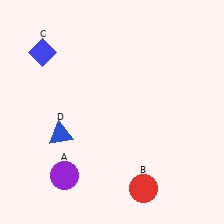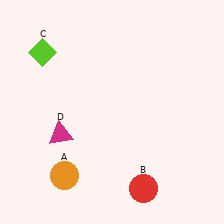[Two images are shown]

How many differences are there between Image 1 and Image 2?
There are 3 differences between the two images.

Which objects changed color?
A changed from purple to orange. C changed from blue to lime. D changed from blue to magenta.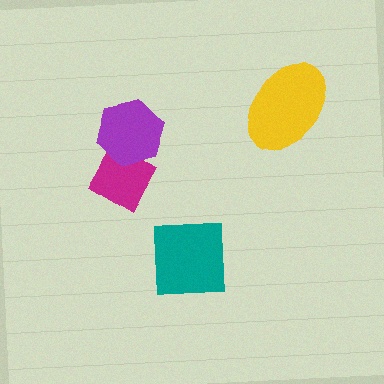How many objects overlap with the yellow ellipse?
0 objects overlap with the yellow ellipse.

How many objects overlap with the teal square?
0 objects overlap with the teal square.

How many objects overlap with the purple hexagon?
1 object overlaps with the purple hexagon.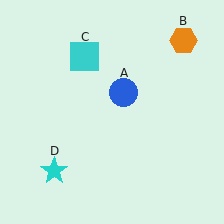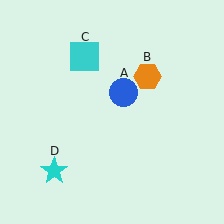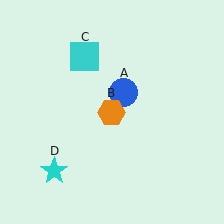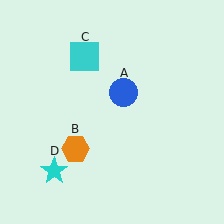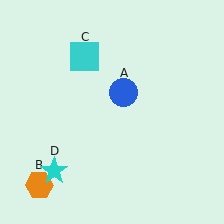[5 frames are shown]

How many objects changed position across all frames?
1 object changed position: orange hexagon (object B).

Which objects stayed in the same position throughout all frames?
Blue circle (object A) and cyan square (object C) and cyan star (object D) remained stationary.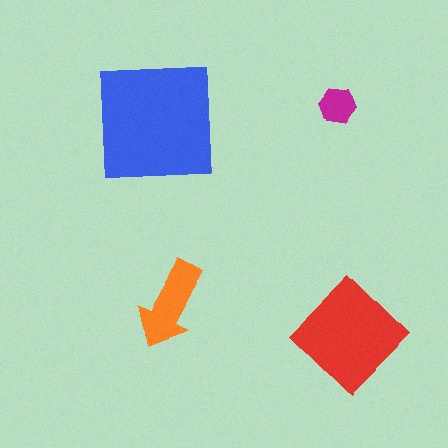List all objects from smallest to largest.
The magenta hexagon, the orange arrow, the red diamond, the blue square.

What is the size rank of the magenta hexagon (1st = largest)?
4th.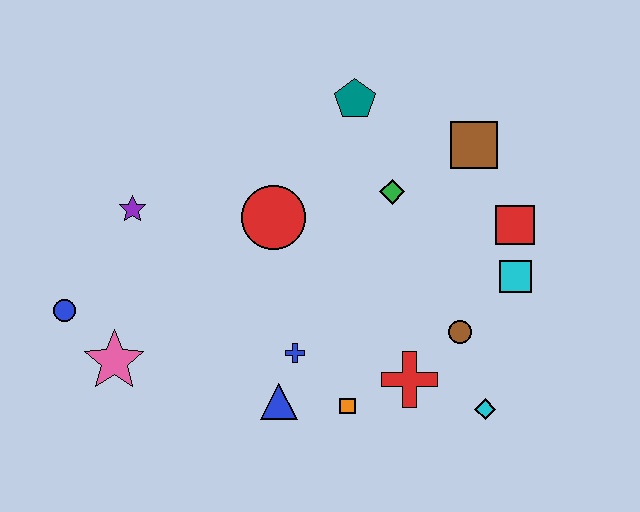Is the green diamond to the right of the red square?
No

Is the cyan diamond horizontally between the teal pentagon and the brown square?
No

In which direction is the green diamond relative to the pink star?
The green diamond is to the right of the pink star.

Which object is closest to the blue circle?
The pink star is closest to the blue circle.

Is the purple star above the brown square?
No